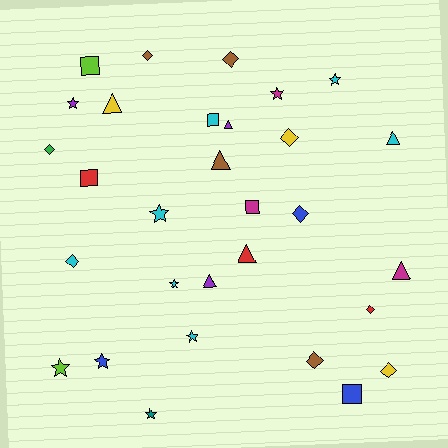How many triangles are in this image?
There are 7 triangles.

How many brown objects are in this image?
There are 4 brown objects.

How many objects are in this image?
There are 30 objects.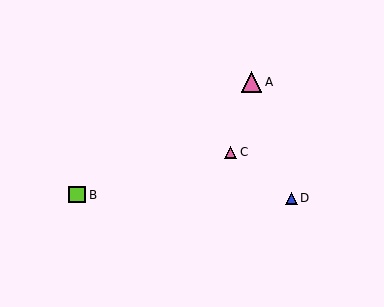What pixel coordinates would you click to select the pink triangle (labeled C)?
Click at (231, 153) to select the pink triangle C.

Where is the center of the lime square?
The center of the lime square is at (77, 195).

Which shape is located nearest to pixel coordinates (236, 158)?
The pink triangle (labeled C) at (231, 153) is nearest to that location.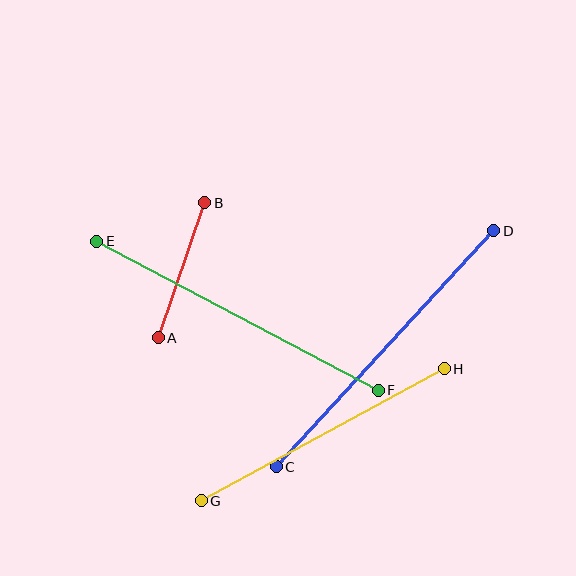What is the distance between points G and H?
The distance is approximately 277 pixels.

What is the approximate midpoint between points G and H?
The midpoint is at approximately (323, 435) pixels.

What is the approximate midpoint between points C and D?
The midpoint is at approximately (385, 349) pixels.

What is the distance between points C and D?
The distance is approximately 321 pixels.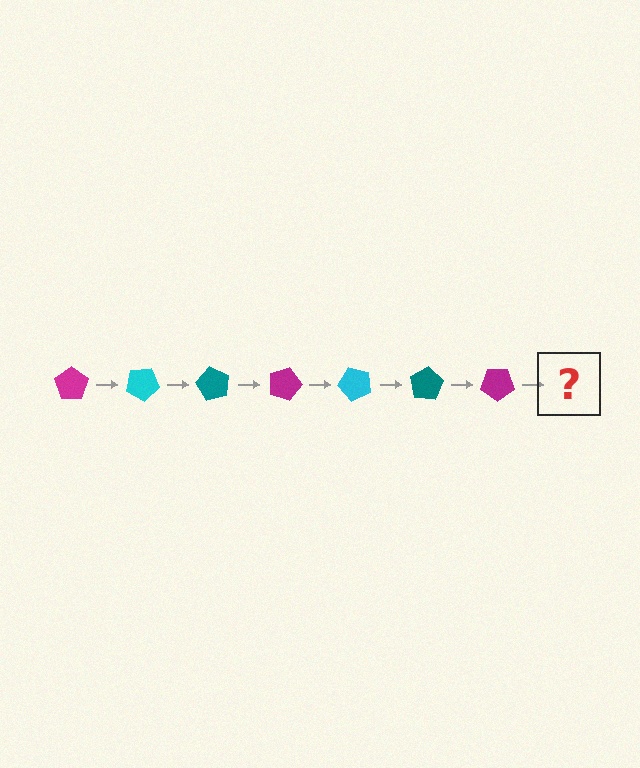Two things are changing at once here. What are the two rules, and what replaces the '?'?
The two rules are that it rotates 30 degrees each step and the color cycles through magenta, cyan, and teal. The '?' should be a cyan pentagon, rotated 210 degrees from the start.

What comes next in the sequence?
The next element should be a cyan pentagon, rotated 210 degrees from the start.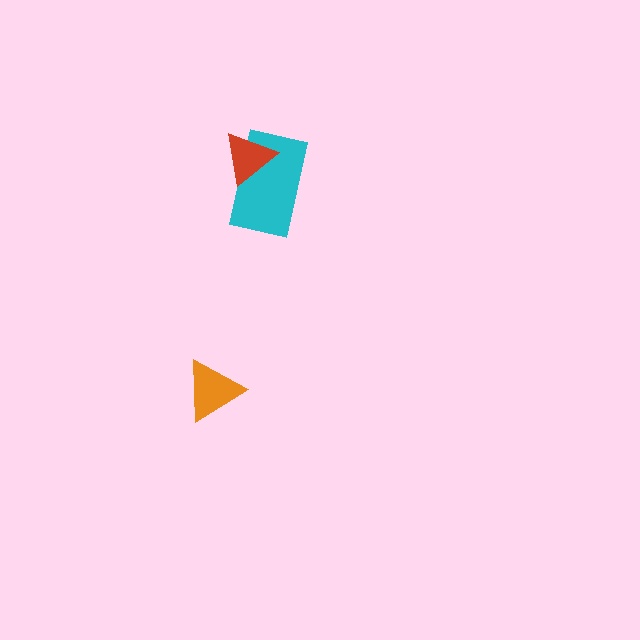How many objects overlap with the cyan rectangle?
1 object overlaps with the cyan rectangle.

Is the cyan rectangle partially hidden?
Yes, it is partially covered by another shape.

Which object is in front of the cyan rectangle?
The red triangle is in front of the cyan rectangle.